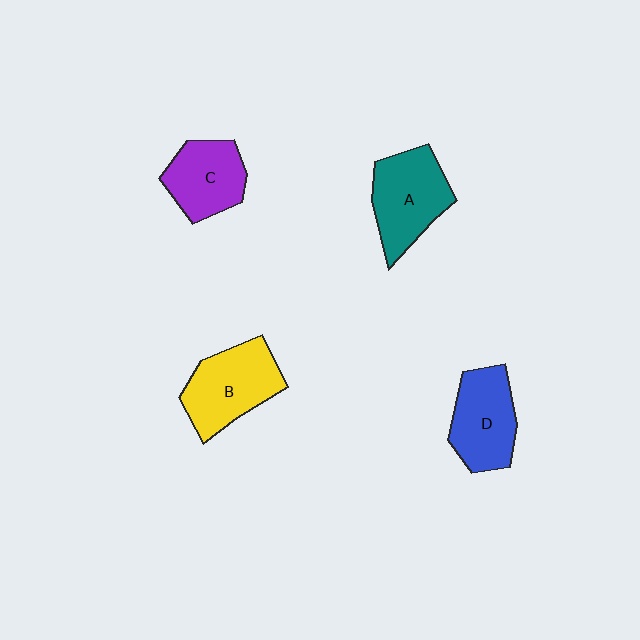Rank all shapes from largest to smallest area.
From largest to smallest: B (yellow), A (teal), D (blue), C (purple).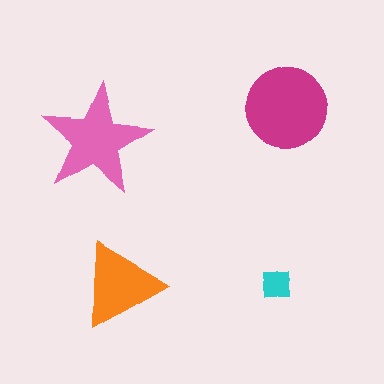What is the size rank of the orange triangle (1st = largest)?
3rd.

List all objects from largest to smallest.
The magenta circle, the pink star, the orange triangle, the cyan square.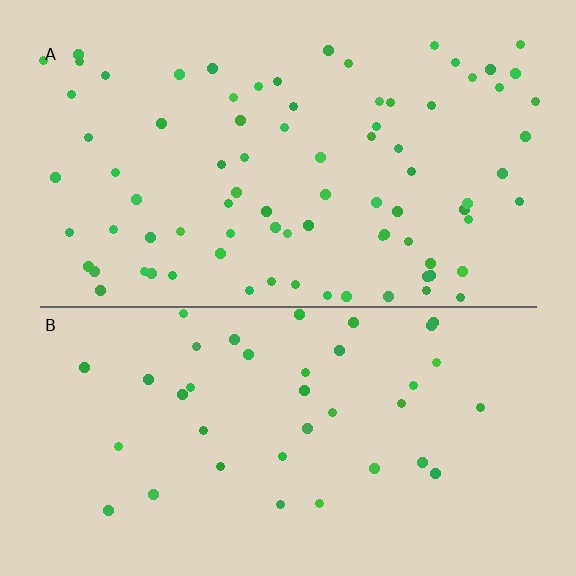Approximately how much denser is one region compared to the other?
Approximately 2.2× — region A over region B.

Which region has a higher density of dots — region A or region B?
A (the top).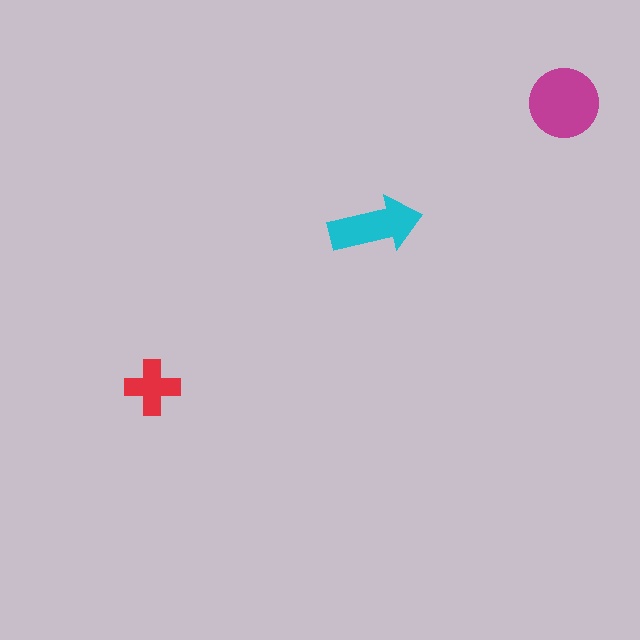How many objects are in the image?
There are 3 objects in the image.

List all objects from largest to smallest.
The magenta circle, the cyan arrow, the red cross.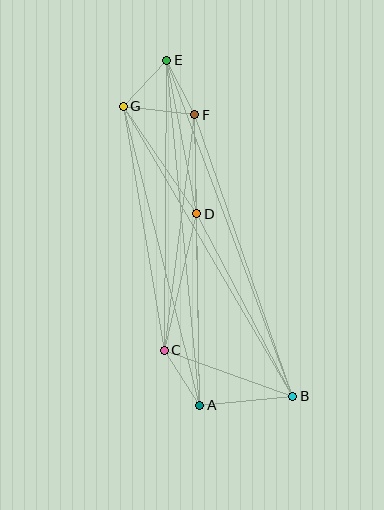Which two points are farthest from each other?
Points B and E are farthest from each other.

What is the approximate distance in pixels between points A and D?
The distance between A and D is approximately 192 pixels.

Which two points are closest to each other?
Points E and F are closest to each other.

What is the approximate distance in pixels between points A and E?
The distance between A and E is approximately 347 pixels.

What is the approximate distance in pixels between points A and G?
The distance between A and G is approximately 309 pixels.